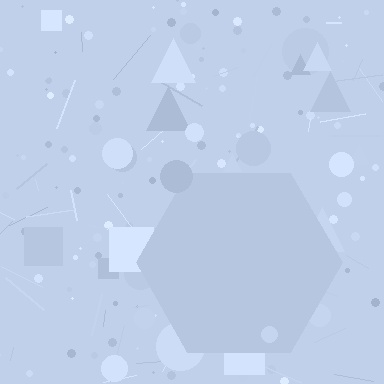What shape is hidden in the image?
A hexagon is hidden in the image.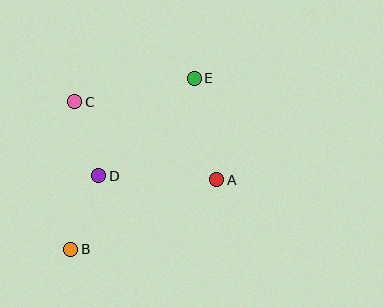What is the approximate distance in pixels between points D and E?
The distance between D and E is approximately 137 pixels.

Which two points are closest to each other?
Points C and D are closest to each other.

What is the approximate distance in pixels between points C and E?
The distance between C and E is approximately 122 pixels.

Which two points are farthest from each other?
Points B and E are farthest from each other.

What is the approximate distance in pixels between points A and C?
The distance between A and C is approximately 162 pixels.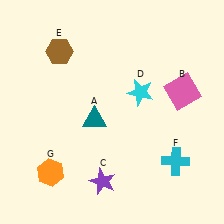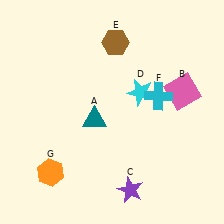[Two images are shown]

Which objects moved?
The objects that moved are: the purple star (C), the brown hexagon (E), the cyan cross (F).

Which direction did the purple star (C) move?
The purple star (C) moved right.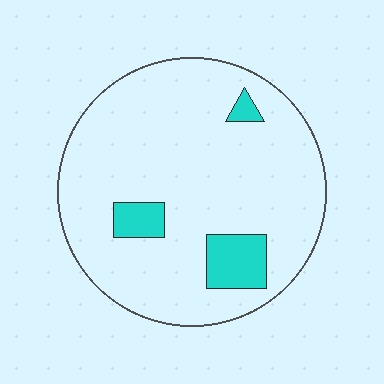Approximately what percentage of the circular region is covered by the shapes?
Approximately 10%.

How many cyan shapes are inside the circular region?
3.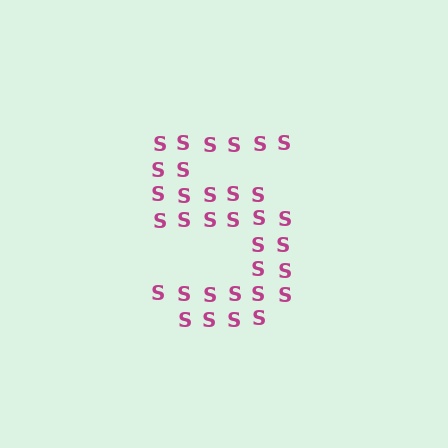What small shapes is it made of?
It is made of small letter S's.